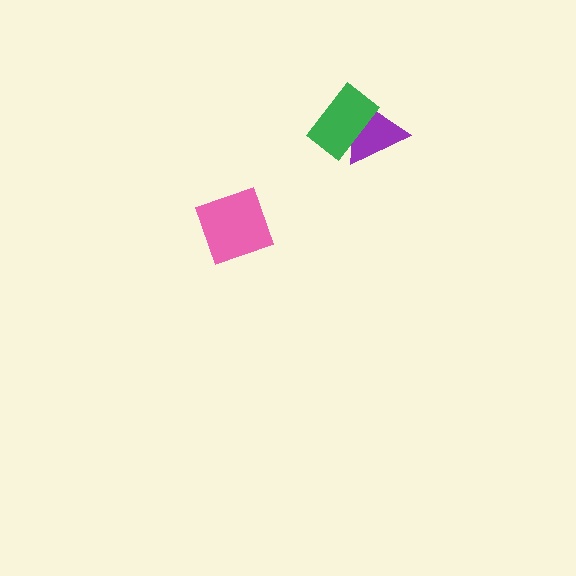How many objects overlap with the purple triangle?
1 object overlaps with the purple triangle.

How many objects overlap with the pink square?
0 objects overlap with the pink square.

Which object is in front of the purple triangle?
The green rectangle is in front of the purple triangle.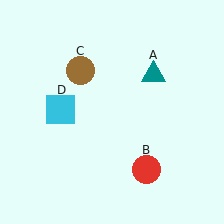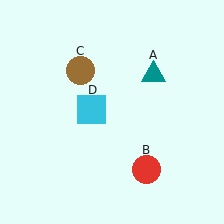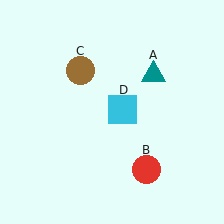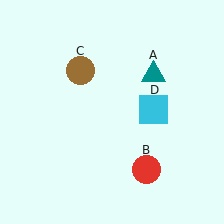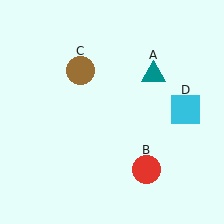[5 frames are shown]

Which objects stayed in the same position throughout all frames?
Teal triangle (object A) and red circle (object B) and brown circle (object C) remained stationary.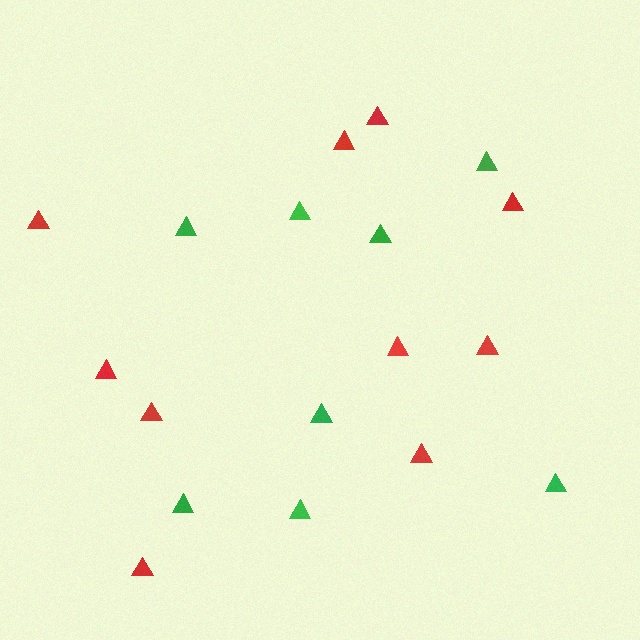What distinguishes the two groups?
There are 2 groups: one group of red triangles (10) and one group of green triangles (8).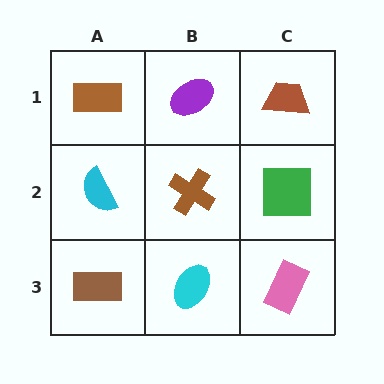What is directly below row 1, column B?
A brown cross.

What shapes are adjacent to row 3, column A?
A cyan semicircle (row 2, column A), a cyan ellipse (row 3, column B).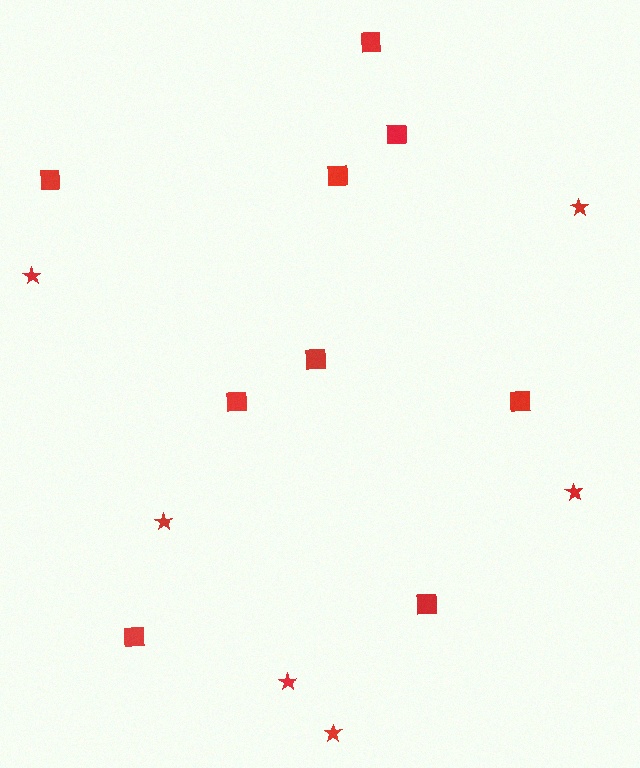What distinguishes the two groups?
There are 2 groups: one group of stars (6) and one group of squares (9).